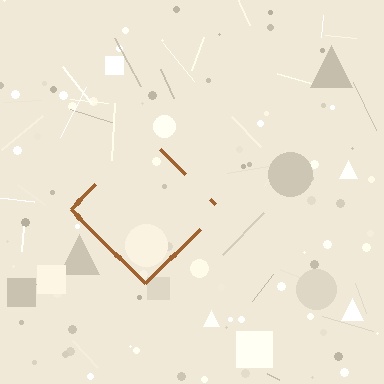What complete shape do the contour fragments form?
The contour fragments form a diamond.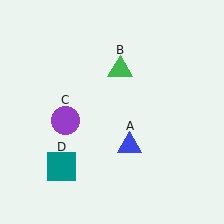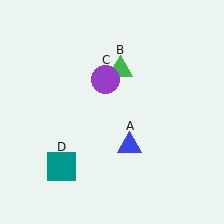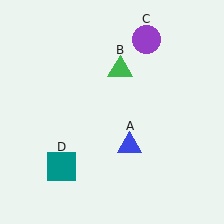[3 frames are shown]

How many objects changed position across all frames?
1 object changed position: purple circle (object C).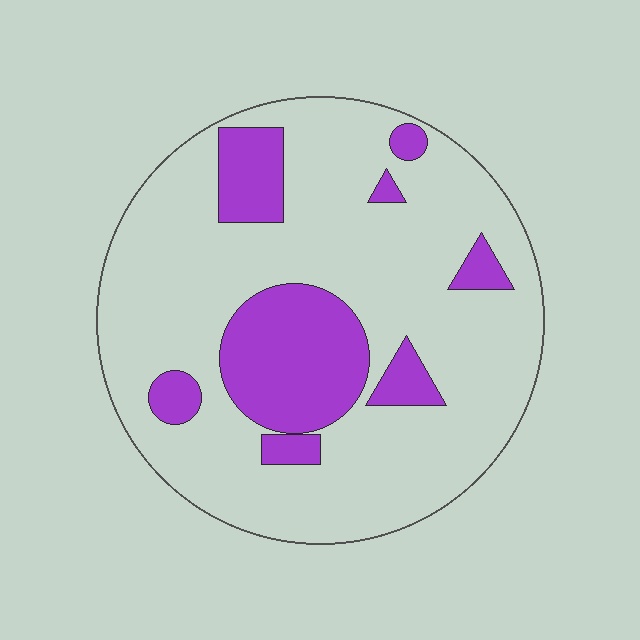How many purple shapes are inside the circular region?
8.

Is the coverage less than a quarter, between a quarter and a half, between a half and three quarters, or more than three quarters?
Less than a quarter.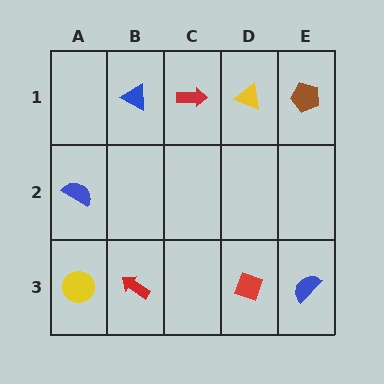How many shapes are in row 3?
4 shapes.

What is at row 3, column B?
A red arrow.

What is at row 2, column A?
A blue semicircle.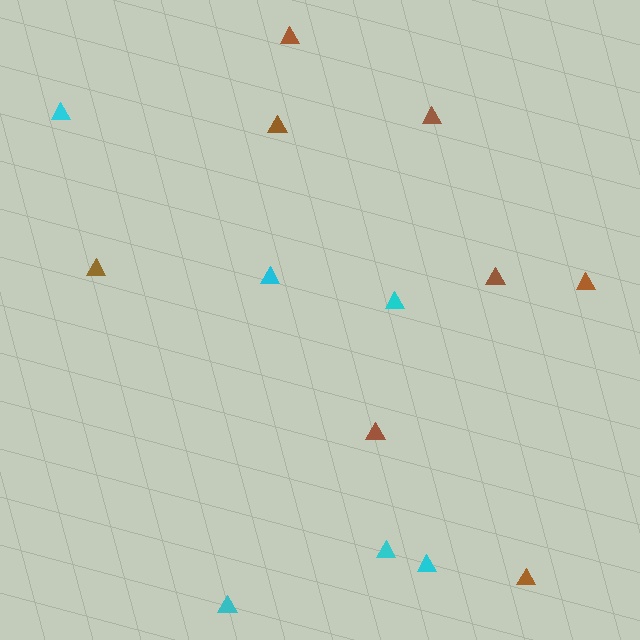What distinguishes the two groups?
There are 2 groups: one group of cyan triangles (6) and one group of brown triangles (8).